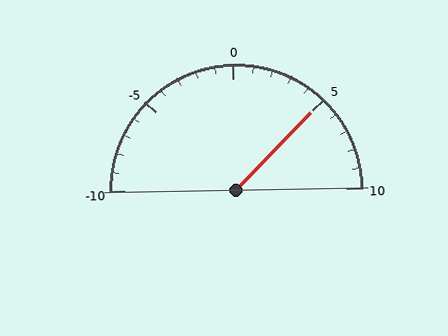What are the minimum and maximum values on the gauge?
The gauge ranges from -10 to 10.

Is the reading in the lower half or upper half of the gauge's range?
The reading is in the upper half of the range (-10 to 10).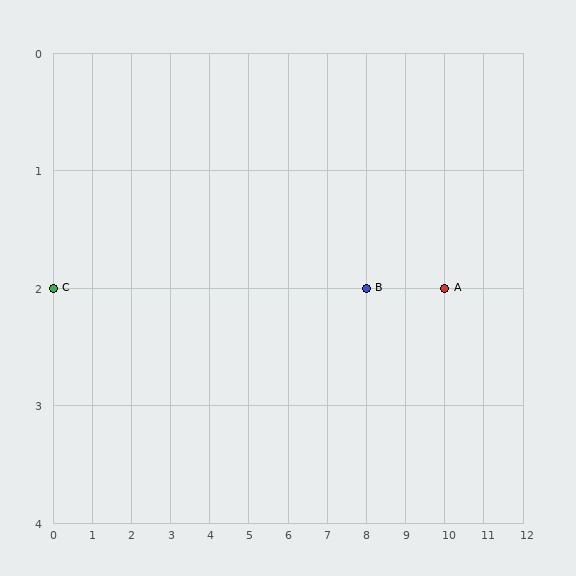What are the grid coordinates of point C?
Point C is at grid coordinates (0, 2).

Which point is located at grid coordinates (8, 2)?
Point B is at (8, 2).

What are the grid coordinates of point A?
Point A is at grid coordinates (10, 2).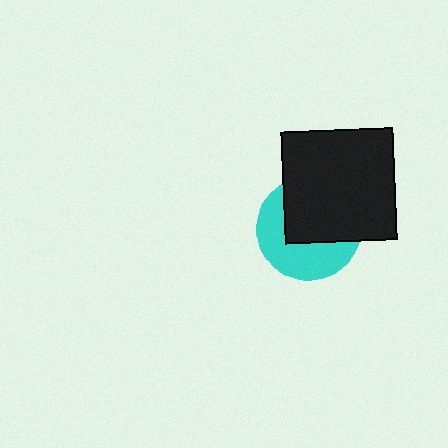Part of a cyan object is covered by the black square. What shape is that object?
It is a circle.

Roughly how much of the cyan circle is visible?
About half of it is visible (roughly 47%).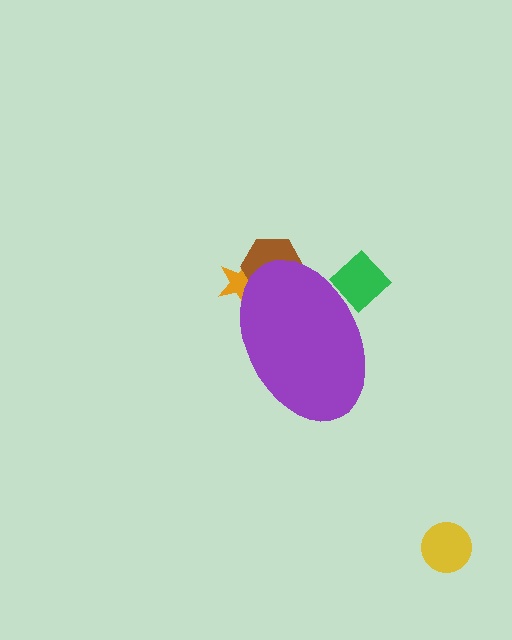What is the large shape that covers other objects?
A purple ellipse.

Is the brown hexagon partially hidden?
Yes, the brown hexagon is partially hidden behind the purple ellipse.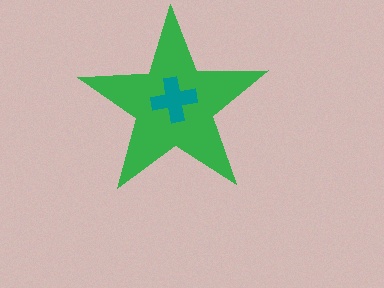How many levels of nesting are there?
2.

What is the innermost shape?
The teal cross.